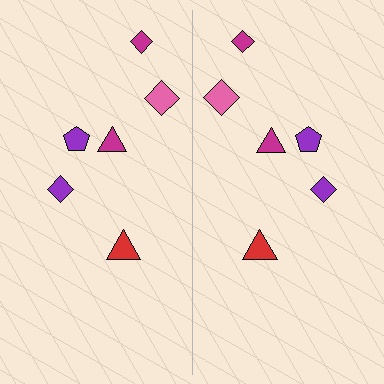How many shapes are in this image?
There are 12 shapes in this image.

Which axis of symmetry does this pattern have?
The pattern has a vertical axis of symmetry running through the center of the image.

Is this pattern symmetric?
Yes, this pattern has bilateral (reflection) symmetry.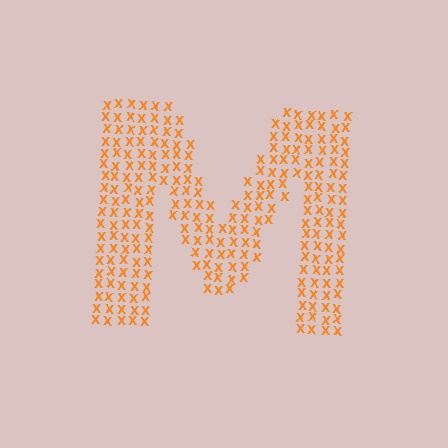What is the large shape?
The large shape is the letter M.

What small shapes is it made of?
It is made of small letter X's.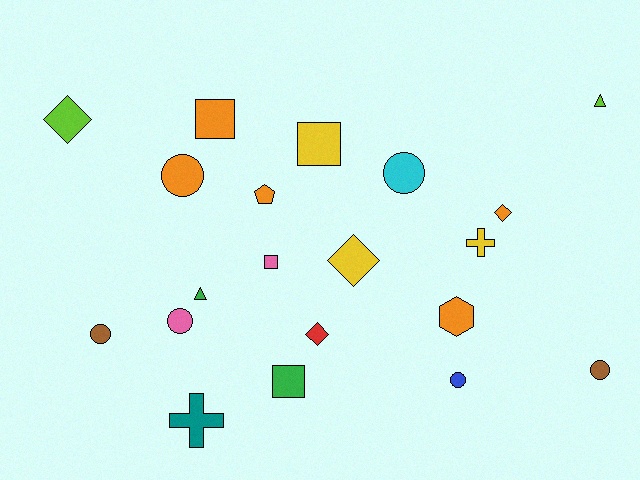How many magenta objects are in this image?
There are no magenta objects.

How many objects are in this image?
There are 20 objects.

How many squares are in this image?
There are 4 squares.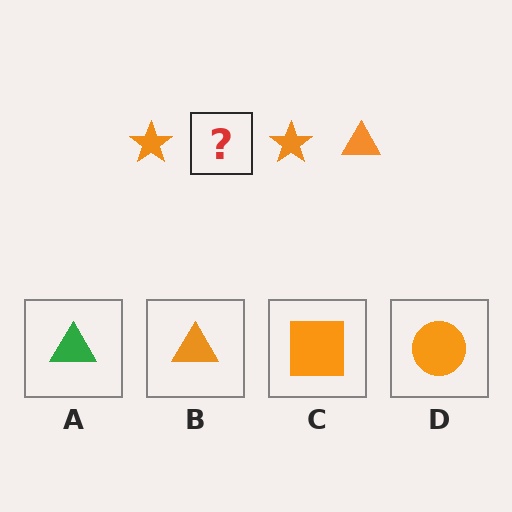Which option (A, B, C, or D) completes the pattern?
B.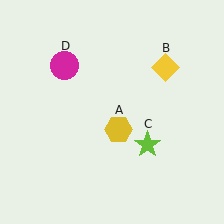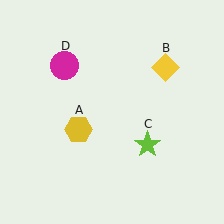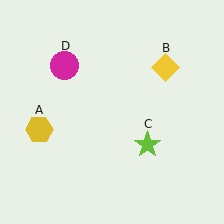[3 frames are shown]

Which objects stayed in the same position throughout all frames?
Yellow diamond (object B) and lime star (object C) and magenta circle (object D) remained stationary.